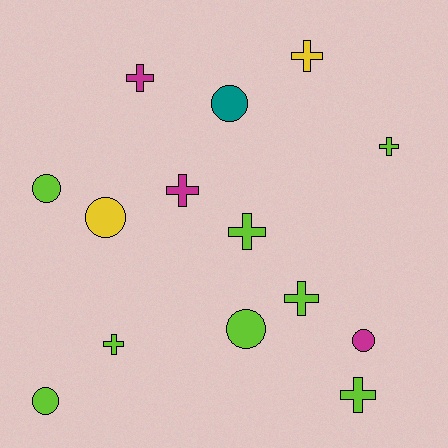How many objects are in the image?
There are 14 objects.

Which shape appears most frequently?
Cross, with 8 objects.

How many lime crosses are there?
There are 5 lime crosses.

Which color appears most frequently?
Lime, with 8 objects.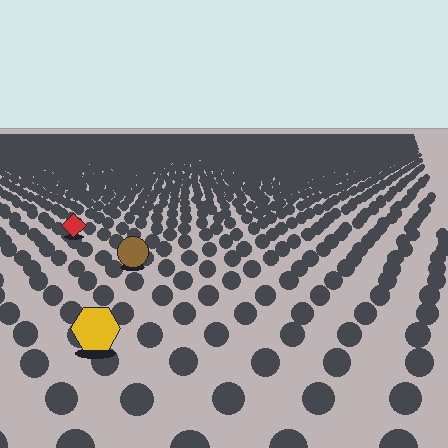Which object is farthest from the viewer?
The red diamond is farthest from the viewer. It appears smaller and the ground texture around it is denser.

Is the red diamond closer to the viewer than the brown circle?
No. The brown circle is closer — you can tell from the texture gradient: the ground texture is coarser near it.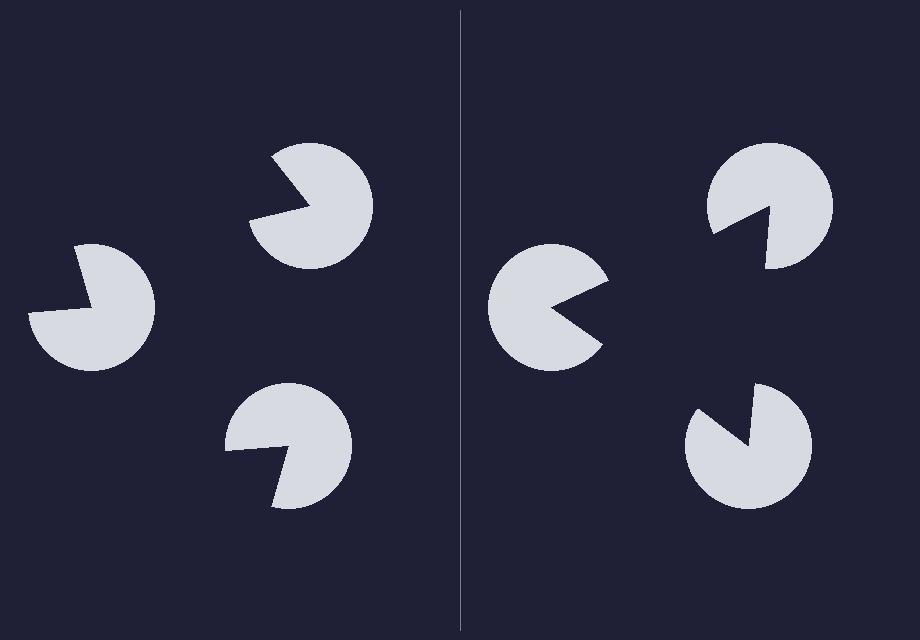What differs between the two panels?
The pac-man discs are positioned identically on both sides; only the wedge orientations differ. On the right they align to a triangle; on the left they are misaligned.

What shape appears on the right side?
An illusory triangle.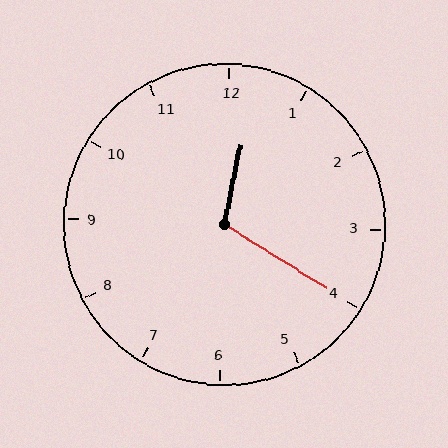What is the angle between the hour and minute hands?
Approximately 110 degrees.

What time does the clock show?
12:20.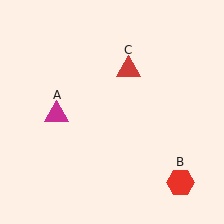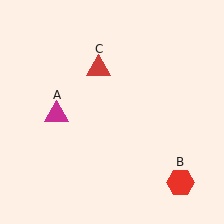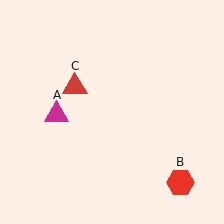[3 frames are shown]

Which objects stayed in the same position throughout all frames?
Magenta triangle (object A) and red hexagon (object B) remained stationary.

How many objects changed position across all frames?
1 object changed position: red triangle (object C).